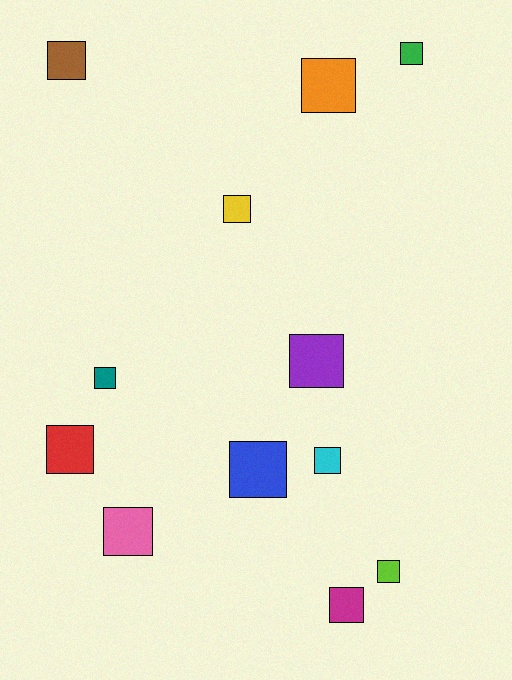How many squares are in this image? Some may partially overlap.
There are 12 squares.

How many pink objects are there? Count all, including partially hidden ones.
There is 1 pink object.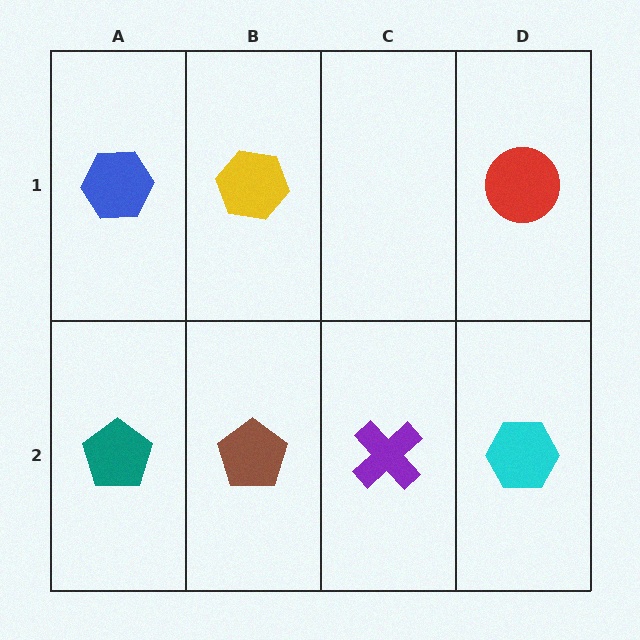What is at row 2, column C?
A purple cross.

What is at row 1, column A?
A blue hexagon.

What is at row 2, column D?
A cyan hexagon.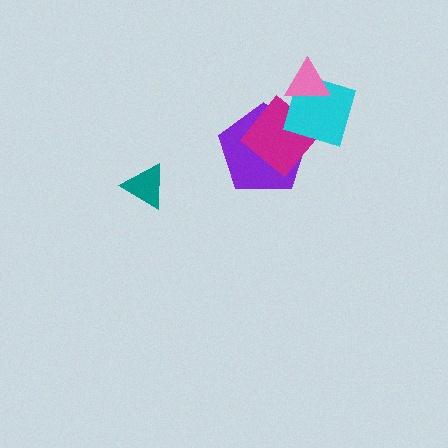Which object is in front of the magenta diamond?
The cyan diamond is in front of the magenta diamond.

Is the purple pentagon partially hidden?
Yes, it is partially covered by another shape.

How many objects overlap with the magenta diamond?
2 objects overlap with the magenta diamond.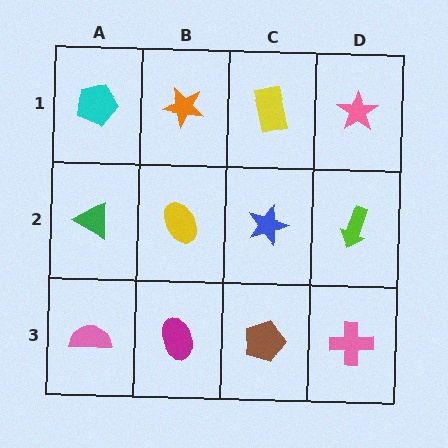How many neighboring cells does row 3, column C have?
3.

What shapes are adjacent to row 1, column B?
A yellow ellipse (row 2, column B), a cyan pentagon (row 1, column A), a yellow rectangle (row 1, column C).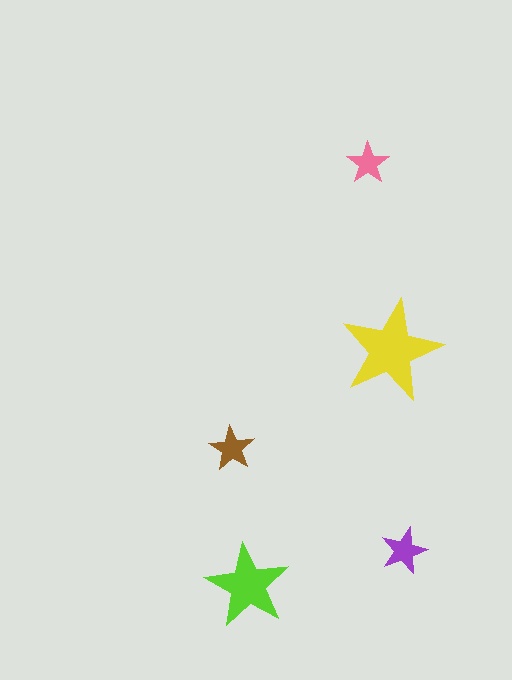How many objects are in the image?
There are 5 objects in the image.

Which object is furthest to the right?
The purple star is rightmost.